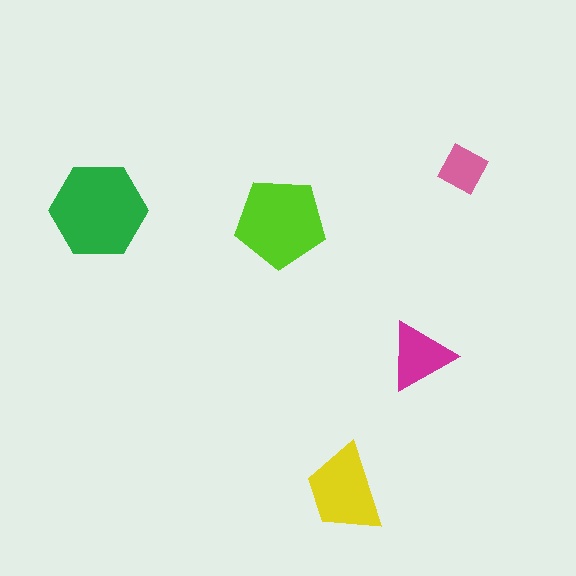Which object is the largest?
The green hexagon.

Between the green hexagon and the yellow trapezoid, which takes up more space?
The green hexagon.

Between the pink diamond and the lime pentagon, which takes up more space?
The lime pentagon.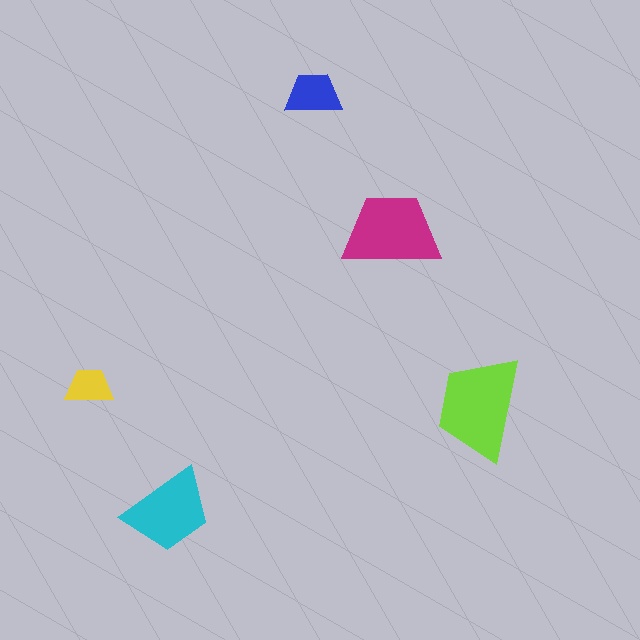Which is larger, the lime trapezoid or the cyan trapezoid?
The lime one.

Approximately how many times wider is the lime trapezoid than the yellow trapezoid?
About 2 times wider.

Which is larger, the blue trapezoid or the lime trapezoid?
The lime one.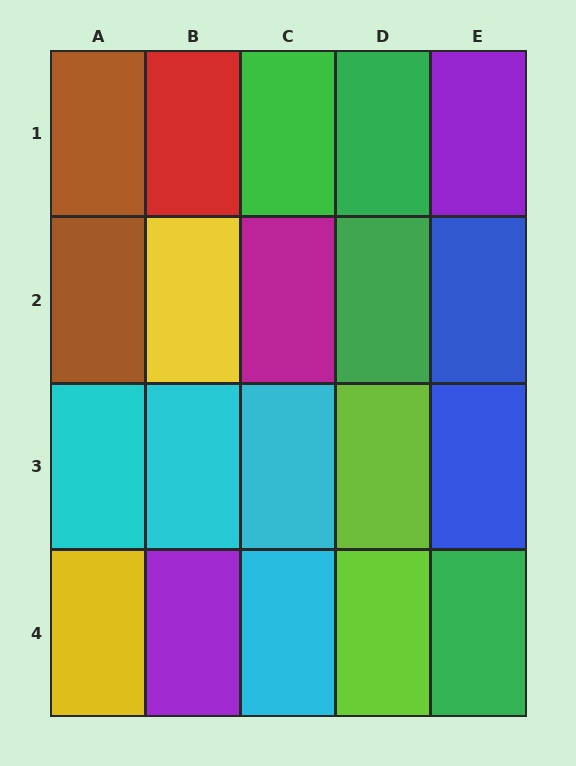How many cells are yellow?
2 cells are yellow.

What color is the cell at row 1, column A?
Brown.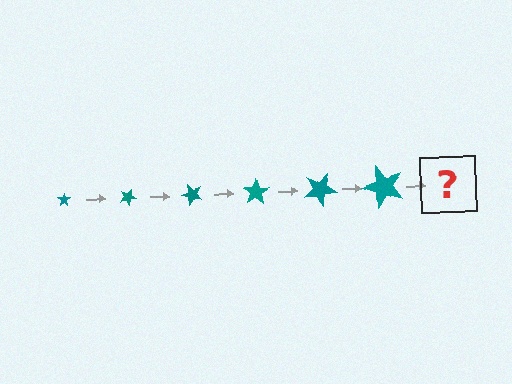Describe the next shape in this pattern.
It should be a star, larger than the previous one and rotated 150 degrees from the start.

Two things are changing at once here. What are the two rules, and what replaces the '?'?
The two rules are that the star grows larger each step and it rotates 25 degrees each step. The '?' should be a star, larger than the previous one and rotated 150 degrees from the start.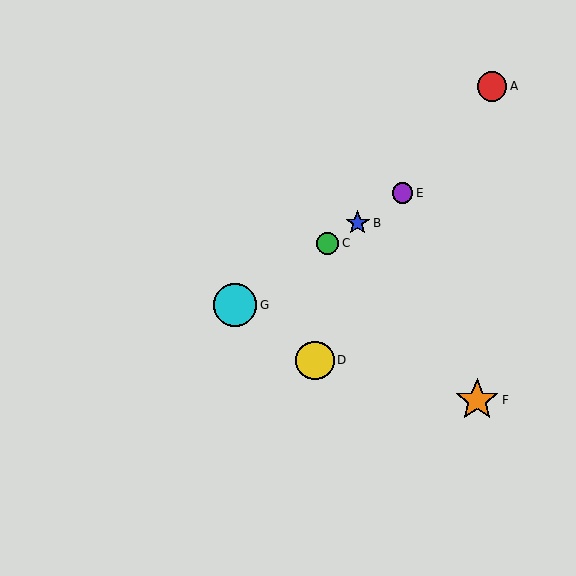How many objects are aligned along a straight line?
4 objects (B, C, E, G) are aligned along a straight line.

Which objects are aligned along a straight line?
Objects B, C, E, G are aligned along a straight line.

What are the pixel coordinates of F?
Object F is at (477, 400).